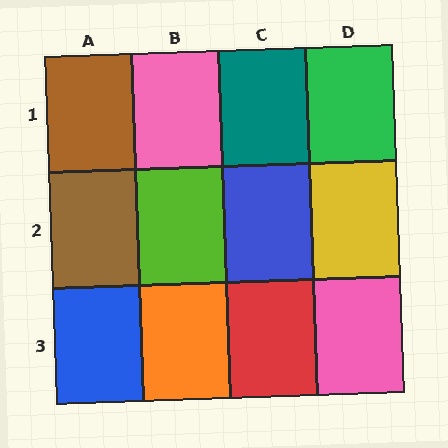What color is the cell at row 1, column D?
Green.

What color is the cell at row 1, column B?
Pink.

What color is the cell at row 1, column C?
Teal.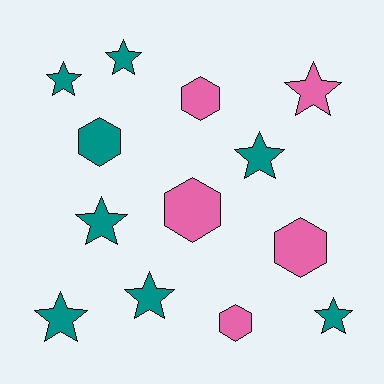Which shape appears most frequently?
Star, with 8 objects.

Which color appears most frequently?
Teal, with 8 objects.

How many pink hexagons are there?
There are 4 pink hexagons.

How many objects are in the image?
There are 13 objects.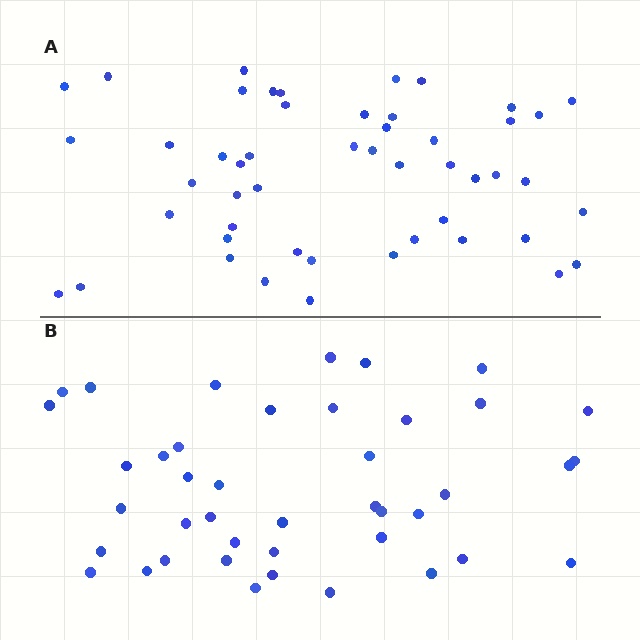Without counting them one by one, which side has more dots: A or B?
Region A (the top region) has more dots.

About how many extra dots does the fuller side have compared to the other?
Region A has roughly 8 or so more dots than region B.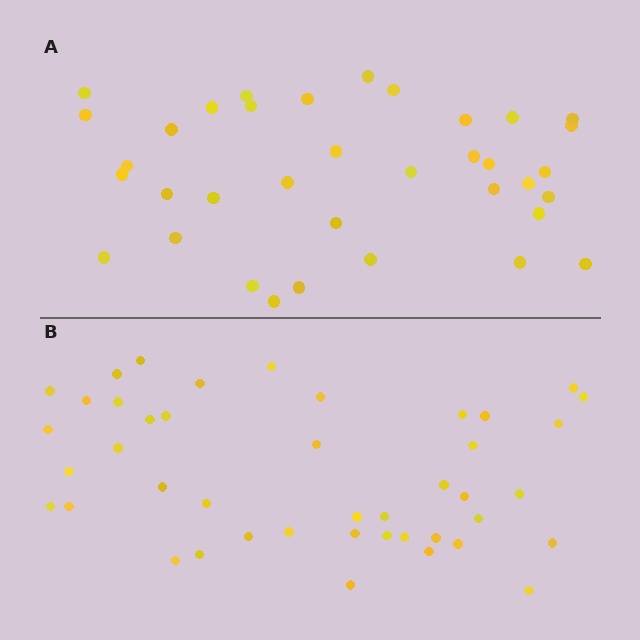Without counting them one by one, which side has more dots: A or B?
Region B (the bottom region) has more dots.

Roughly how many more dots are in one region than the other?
Region B has roughly 8 or so more dots than region A.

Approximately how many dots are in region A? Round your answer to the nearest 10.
About 40 dots. (The exact count is 36, which rounds to 40.)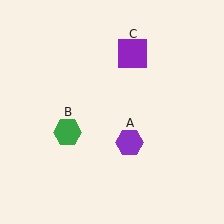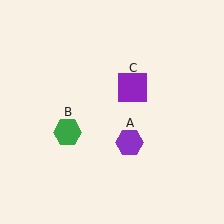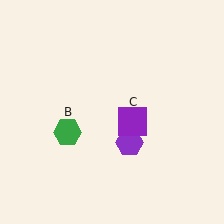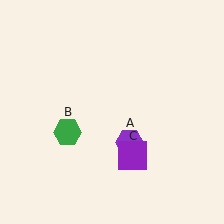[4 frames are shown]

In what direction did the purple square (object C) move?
The purple square (object C) moved down.